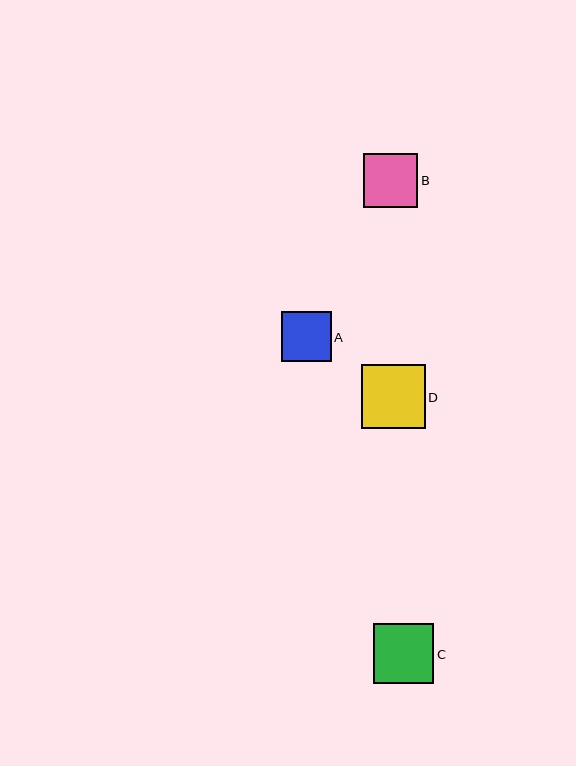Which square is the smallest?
Square A is the smallest with a size of approximately 50 pixels.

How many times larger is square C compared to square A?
Square C is approximately 1.2 times the size of square A.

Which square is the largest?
Square D is the largest with a size of approximately 64 pixels.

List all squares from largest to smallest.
From largest to smallest: D, C, B, A.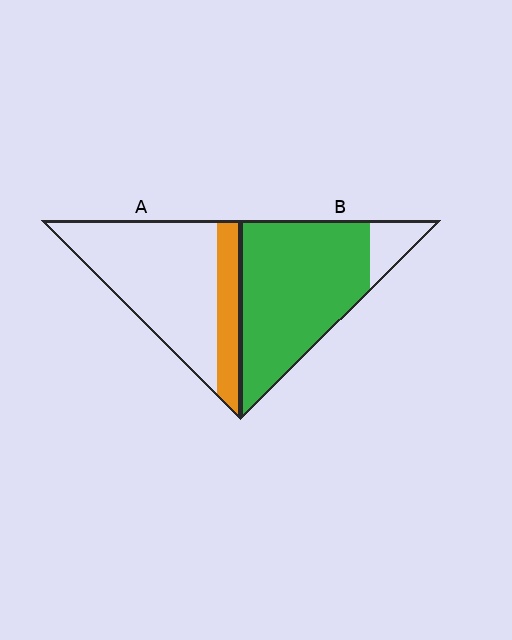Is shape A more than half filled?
No.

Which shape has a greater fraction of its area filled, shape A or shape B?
Shape B.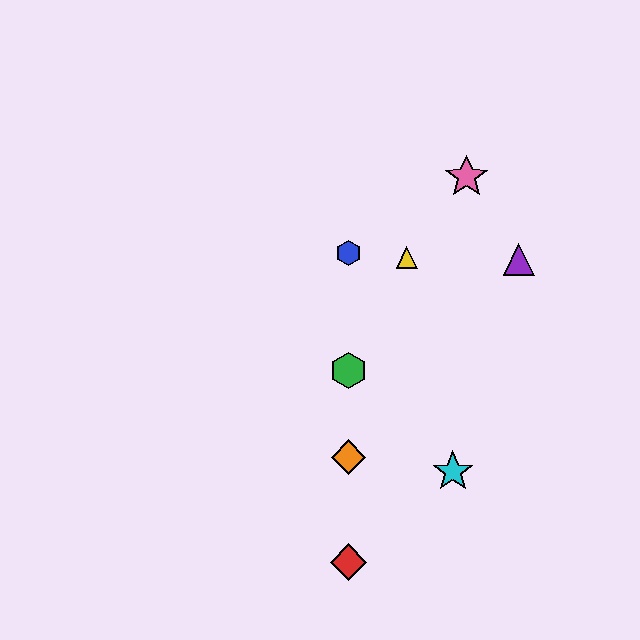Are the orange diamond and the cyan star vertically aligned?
No, the orange diamond is at x≈349 and the cyan star is at x≈453.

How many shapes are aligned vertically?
4 shapes (the red diamond, the blue hexagon, the green hexagon, the orange diamond) are aligned vertically.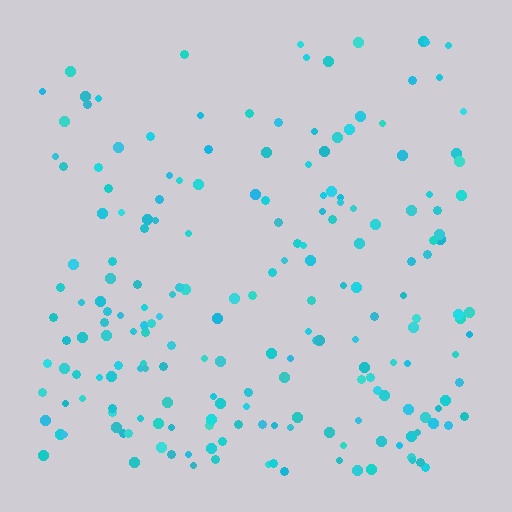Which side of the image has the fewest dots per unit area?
The top.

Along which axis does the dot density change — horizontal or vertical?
Vertical.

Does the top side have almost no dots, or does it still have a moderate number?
Still a moderate number, just noticeably fewer than the bottom.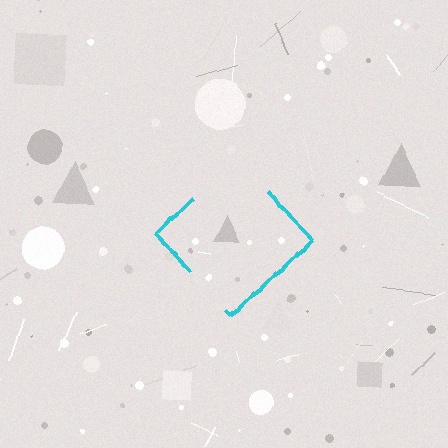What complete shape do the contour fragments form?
The contour fragments form a diamond.